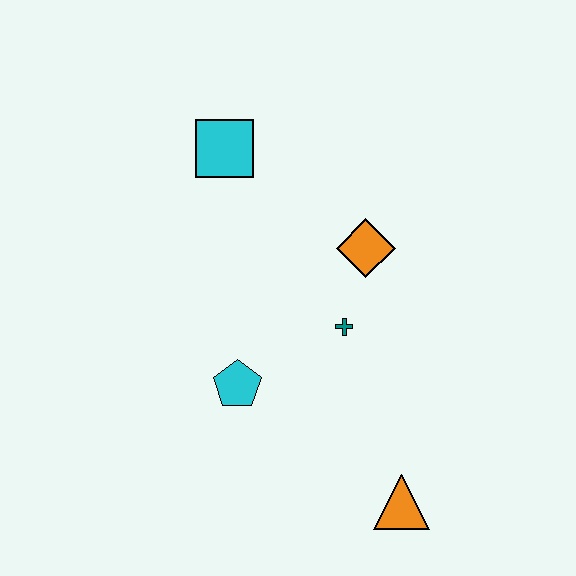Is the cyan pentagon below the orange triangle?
No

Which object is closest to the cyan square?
The orange diamond is closest to the cyan square.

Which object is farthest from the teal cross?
The cyan square is farthest from the teal cross.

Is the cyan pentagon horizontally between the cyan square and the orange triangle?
Yes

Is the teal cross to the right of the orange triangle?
No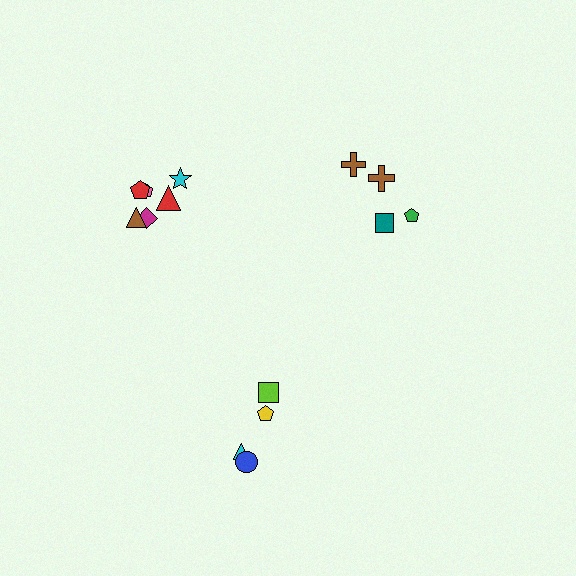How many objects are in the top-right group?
There are 4 objects.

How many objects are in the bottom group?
There are 4 objects.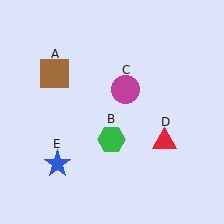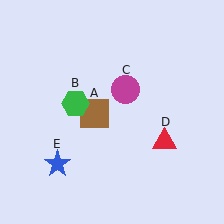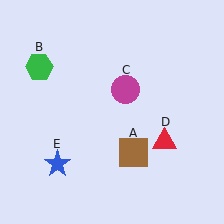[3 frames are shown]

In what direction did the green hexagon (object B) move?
The green hexagon (object B) moved up and to the left.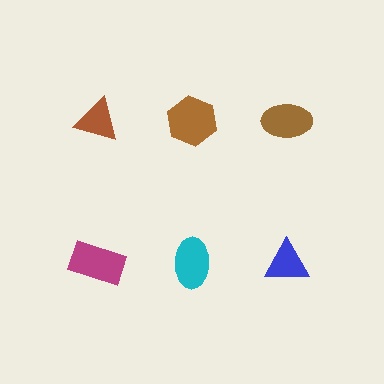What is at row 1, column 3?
A brown ellipse.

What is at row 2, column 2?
A cyan ellipse.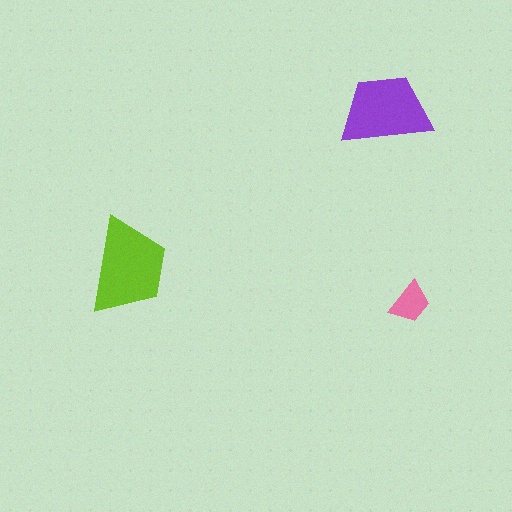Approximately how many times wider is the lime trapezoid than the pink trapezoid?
About 2.5 times wider.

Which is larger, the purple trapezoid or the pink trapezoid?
The purple one.